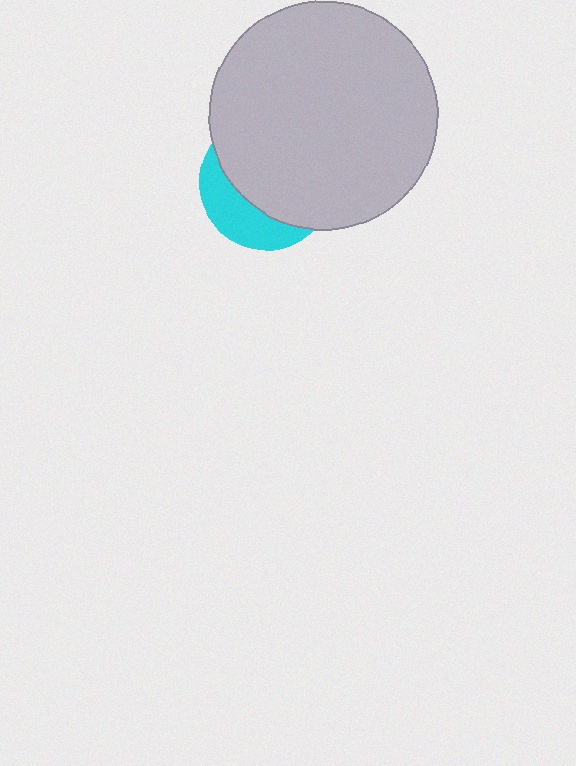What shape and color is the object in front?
The object in front is a light gray circle.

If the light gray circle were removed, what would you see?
You would see the complete cyan circle.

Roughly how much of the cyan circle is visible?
A small part of it is visible (roughly 31%).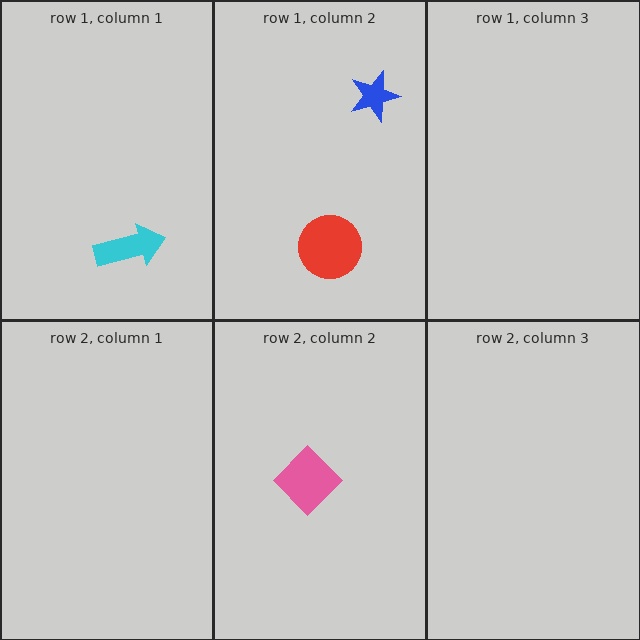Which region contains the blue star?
The row 1, column 2 region.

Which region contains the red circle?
The row 1, column 2 region.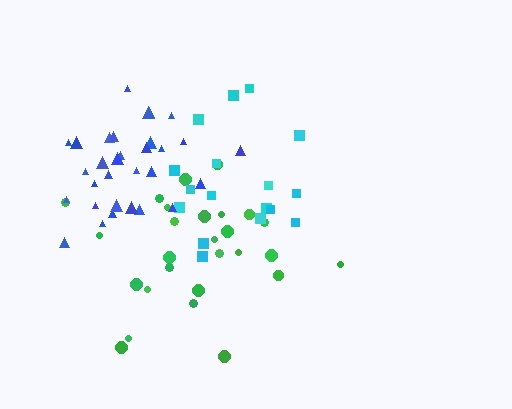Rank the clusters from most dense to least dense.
blue, cyan, green.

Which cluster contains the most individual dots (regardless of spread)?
Blue (31).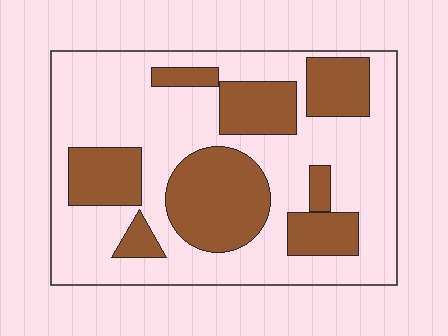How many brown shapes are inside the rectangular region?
8.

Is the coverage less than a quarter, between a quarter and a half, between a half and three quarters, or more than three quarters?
Between a quarter and a half.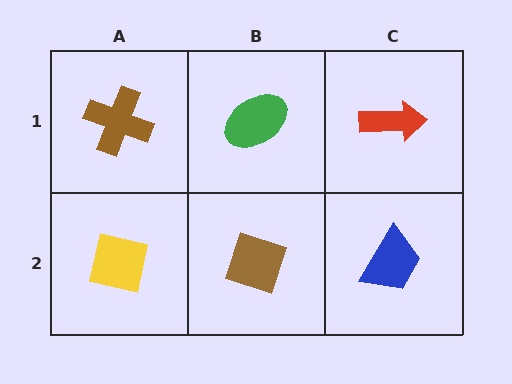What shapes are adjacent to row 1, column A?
A yellow square (row 2, column A), a green ellipse (row 1, column B).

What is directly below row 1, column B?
A brown diamond.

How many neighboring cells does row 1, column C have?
2.